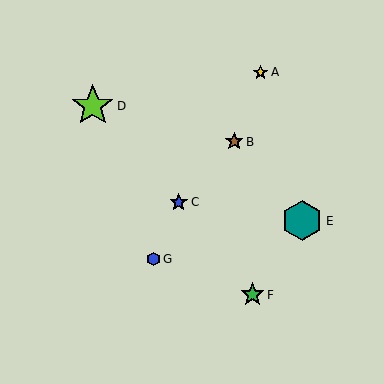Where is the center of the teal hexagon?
The center of the teal hexagon is at (302, 221).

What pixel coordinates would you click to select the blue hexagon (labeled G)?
Click at (154, 259) to select the blue hexagon G.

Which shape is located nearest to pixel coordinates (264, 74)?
The yellow star (labeled A) at (260, 72) is nearest to that location.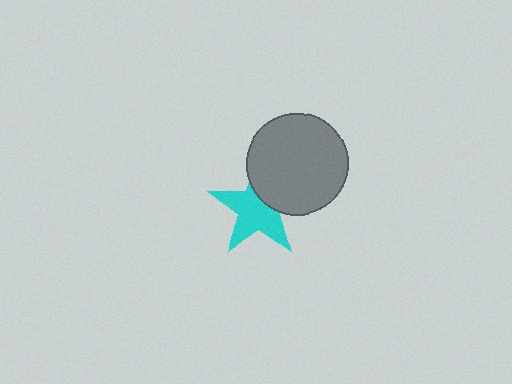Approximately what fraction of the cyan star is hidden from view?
Roughly 33% of the cyan star is hidden behind the gray circle.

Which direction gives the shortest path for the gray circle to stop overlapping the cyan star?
Moving toward the upper-right gives the shortest separation.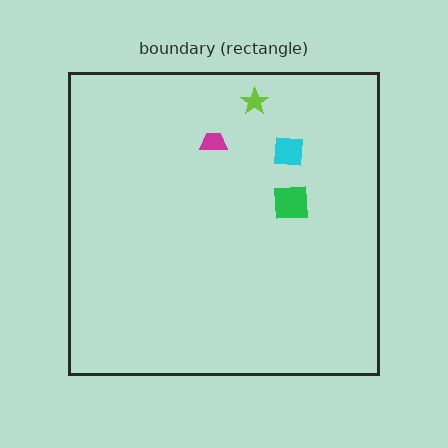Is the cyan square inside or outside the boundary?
Inside.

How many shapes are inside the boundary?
4 inside, 0 outside.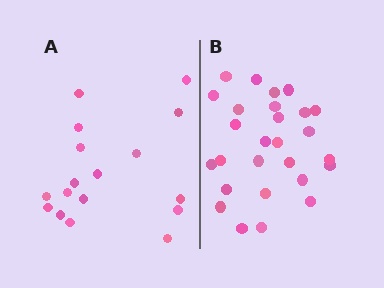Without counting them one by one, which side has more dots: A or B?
Region B (the right region) has more dots.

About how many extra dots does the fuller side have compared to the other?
Region B has roughly 10 or so more dots than region A.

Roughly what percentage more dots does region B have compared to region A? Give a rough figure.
About 60% more.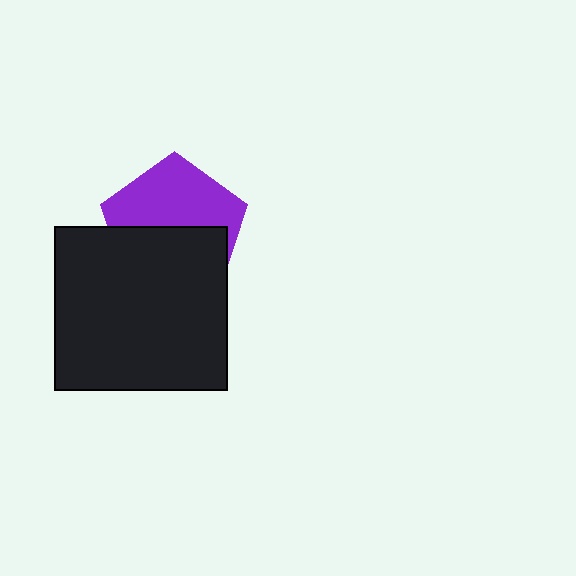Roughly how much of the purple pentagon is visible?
About half of it is visible (roughly 50%).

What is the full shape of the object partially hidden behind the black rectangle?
The partially hidden object is a purple pentagon.